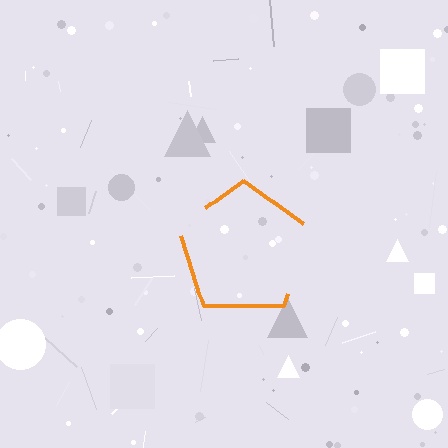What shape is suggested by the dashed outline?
The dashed outline suggests a pentagon.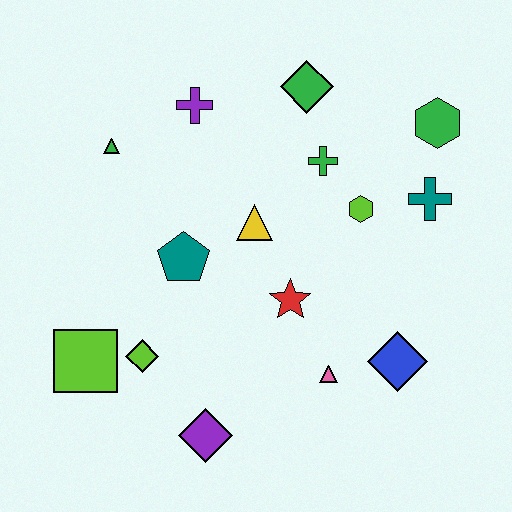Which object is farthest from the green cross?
The lime square is farthest from the green cross.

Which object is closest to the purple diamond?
The lime diamond is closest to the purple diamond.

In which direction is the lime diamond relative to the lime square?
The lime diamond is to the right of the lime square.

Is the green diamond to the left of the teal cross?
Yes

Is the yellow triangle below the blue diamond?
No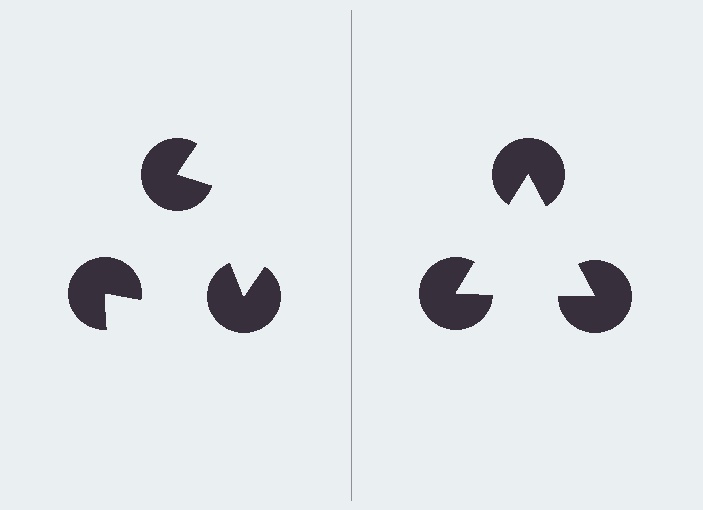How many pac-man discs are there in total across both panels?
6 — 3 on each side.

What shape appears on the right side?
An illusory triangle.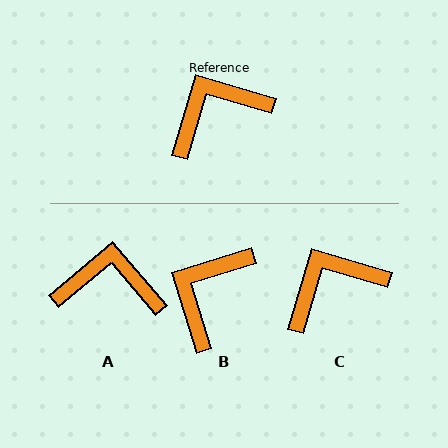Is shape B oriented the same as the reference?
No, it is off by about 34 degrees.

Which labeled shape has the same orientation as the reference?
C.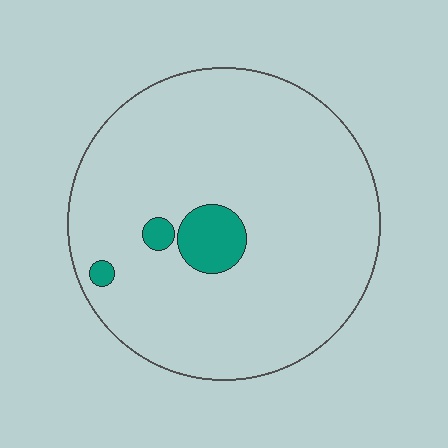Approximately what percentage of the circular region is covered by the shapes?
Approximately 5%.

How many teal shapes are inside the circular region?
3.